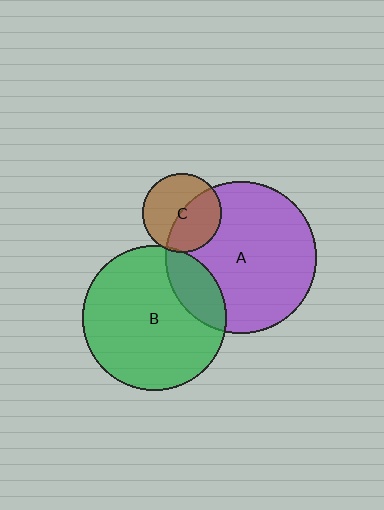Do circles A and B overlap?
Yes.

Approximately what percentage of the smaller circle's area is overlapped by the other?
Approximately 20%.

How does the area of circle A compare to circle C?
Approximately 3.6 times.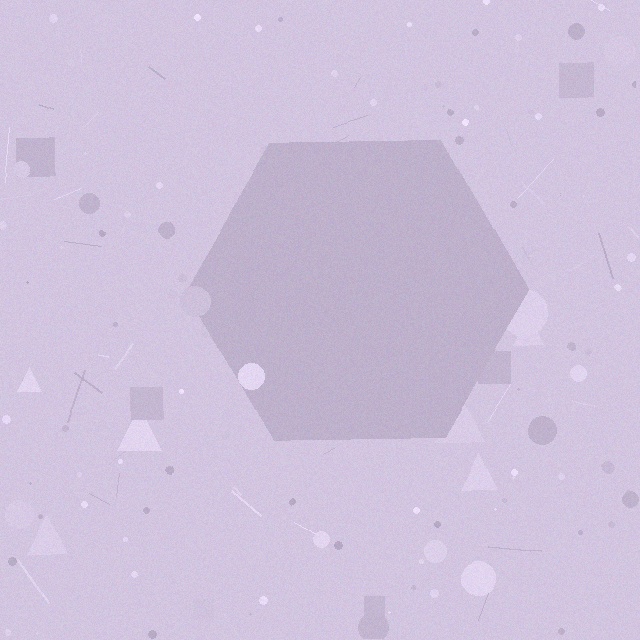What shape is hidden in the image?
A hexagon is hidden in the image.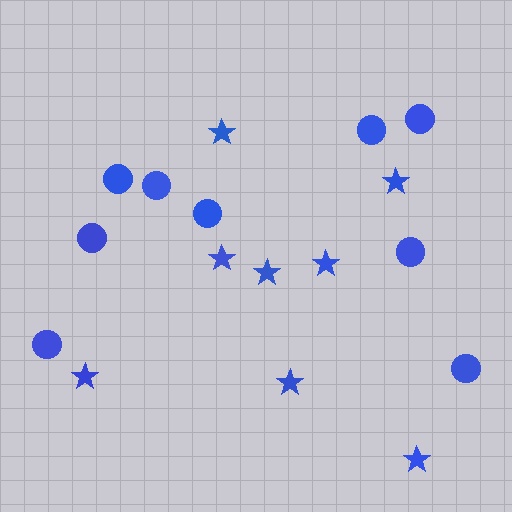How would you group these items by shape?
There are 2 groups: one group of circles (9) and one group of stars (8).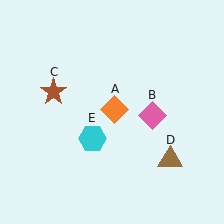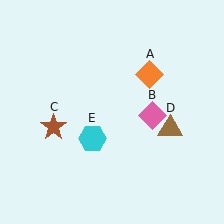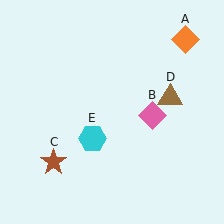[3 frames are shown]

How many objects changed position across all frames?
3 objects changed position: orange diamond (object A), brown star (object C), brown triangle (object D).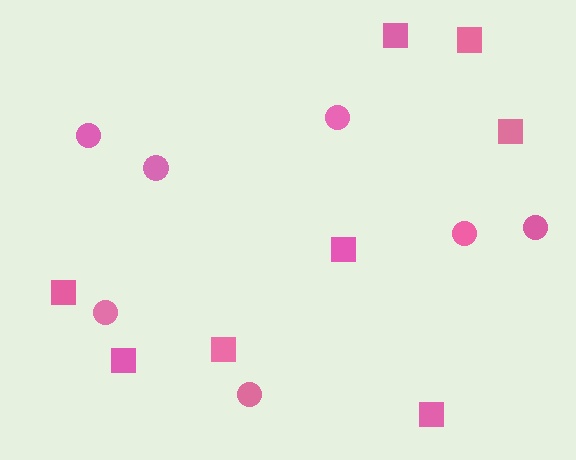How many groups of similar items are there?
There are 2 groups: one group of squares (8) and one group of circles (7).